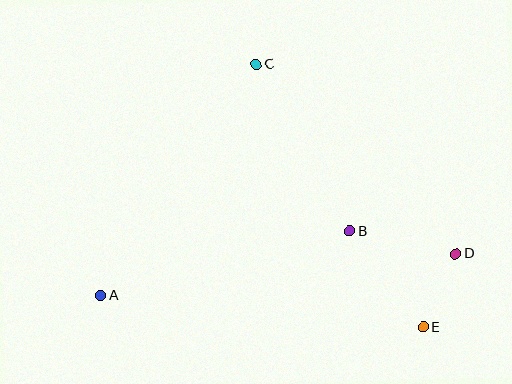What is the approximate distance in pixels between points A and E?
The distance between A and E is approximately 324 pixels.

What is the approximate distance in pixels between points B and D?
The distance between B and D is approximately 108 pixels.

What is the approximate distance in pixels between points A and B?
The distance between A and B is approximately 257 pixels.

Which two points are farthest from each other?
Points A and D are farthest from each other.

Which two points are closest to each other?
Points D and E are closest to each other.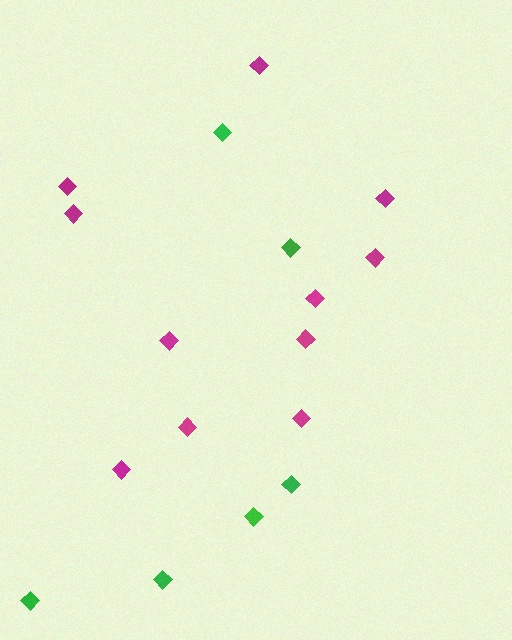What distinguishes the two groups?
There are 2 groups: one group of magenta diamonds (11) and one group of green diamonds (6).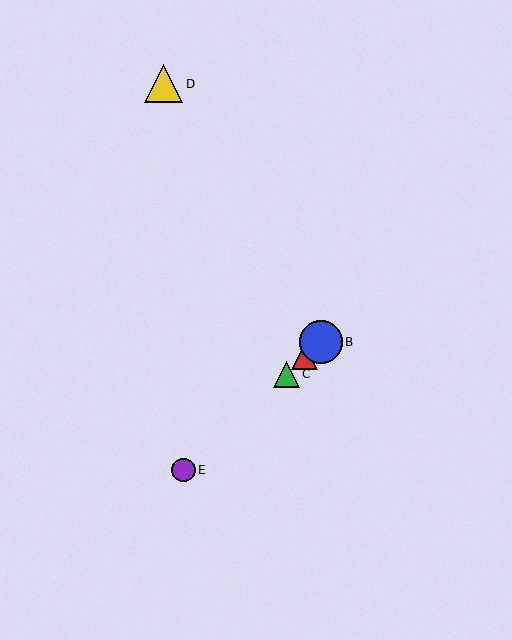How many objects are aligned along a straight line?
4 objects (A, B, C, E) are aligned along a straight line.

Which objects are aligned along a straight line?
Objects A, B, C, E are aligned along a straight line.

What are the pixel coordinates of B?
Object B is at (321, 342).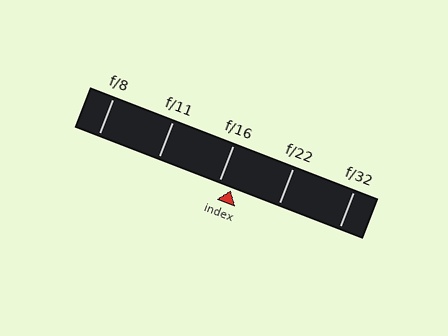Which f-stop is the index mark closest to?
The index mark is closest to f/16.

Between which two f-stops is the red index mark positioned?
The index mark is between f/16 and f/22.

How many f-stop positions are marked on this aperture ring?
There are 5 f-stop positions marked.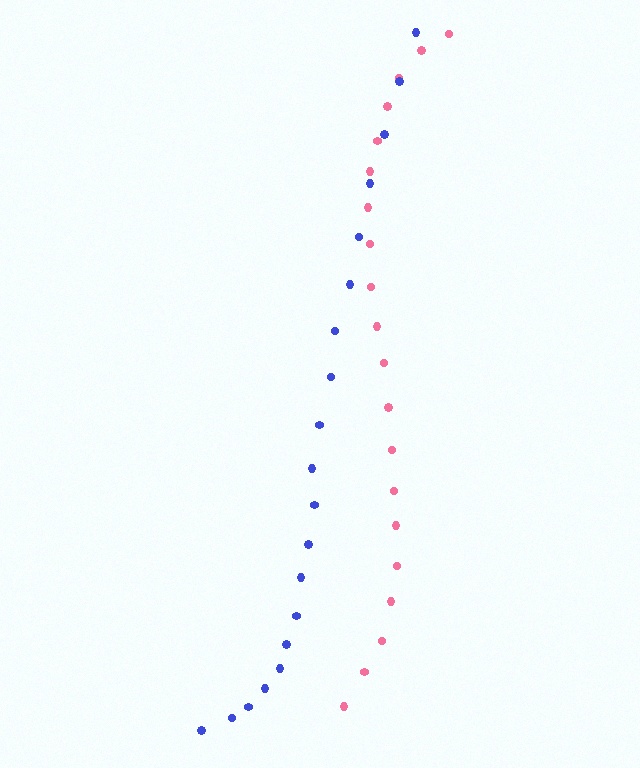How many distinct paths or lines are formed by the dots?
There are 2 distinct paths.